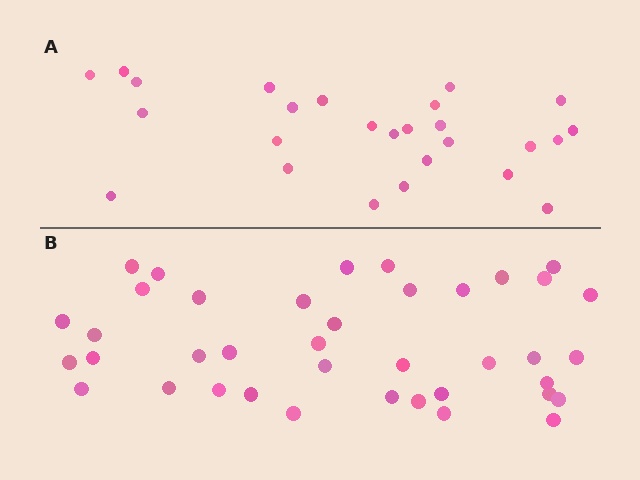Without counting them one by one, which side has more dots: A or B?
Region B (the bottom region) has more dots.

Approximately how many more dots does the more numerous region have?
Region B has approximately 15 more dots than region A.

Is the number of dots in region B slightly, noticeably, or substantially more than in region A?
Region B has substantially more. The ratio is roughly 1.5 to 1.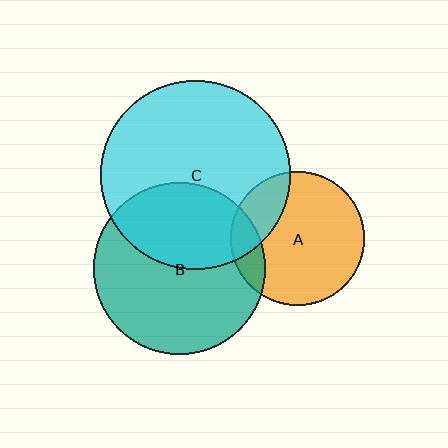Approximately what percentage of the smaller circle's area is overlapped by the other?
Approximately 15%.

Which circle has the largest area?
Circle C (cyan).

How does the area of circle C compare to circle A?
Approximately 2.0 times.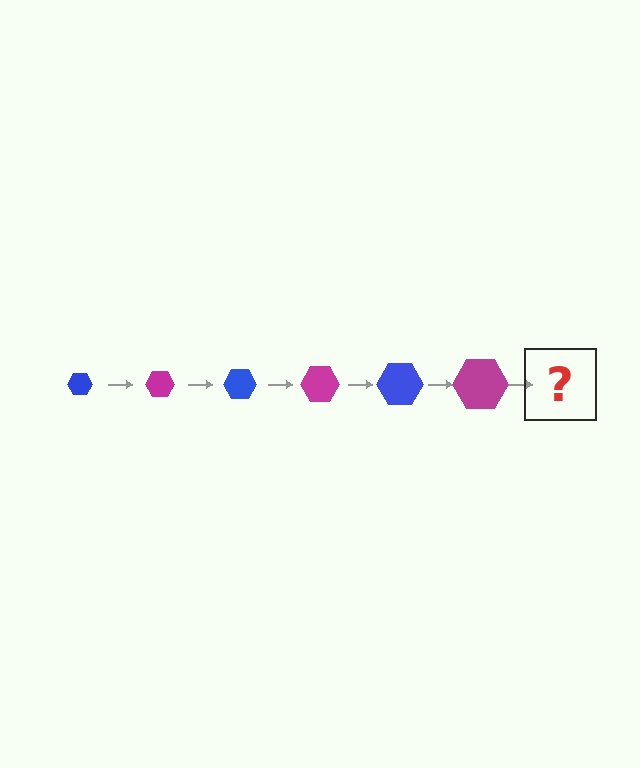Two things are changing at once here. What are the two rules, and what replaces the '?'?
The two rules are that the hexagon grows larger each step and the color cycles through blue and magenta. The '?' should be a blue hexagon, larger than the previous one.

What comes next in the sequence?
The next element should be a blue hexagon, larger than the previous one.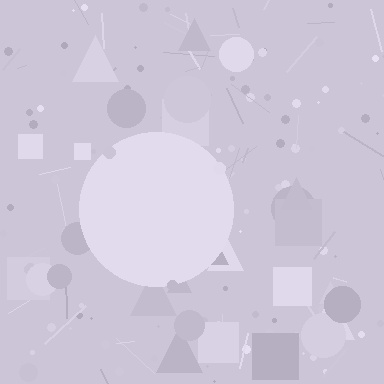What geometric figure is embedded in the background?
A circle is embedded in the background.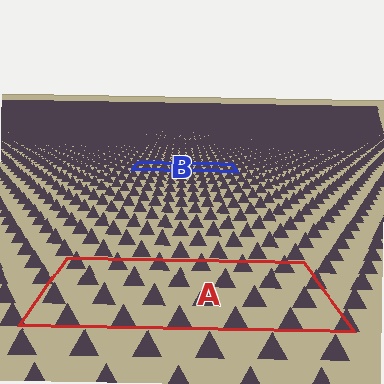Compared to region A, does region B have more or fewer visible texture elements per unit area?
Region B has more texture elements per unit area — they are packed more densely because it is farther away.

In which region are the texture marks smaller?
The texture marks are smaller in region B, because it is farther away.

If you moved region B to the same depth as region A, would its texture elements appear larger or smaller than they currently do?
They would appear larger. At a closer depth, the same texture elements are projected at a bigger on-screen size.